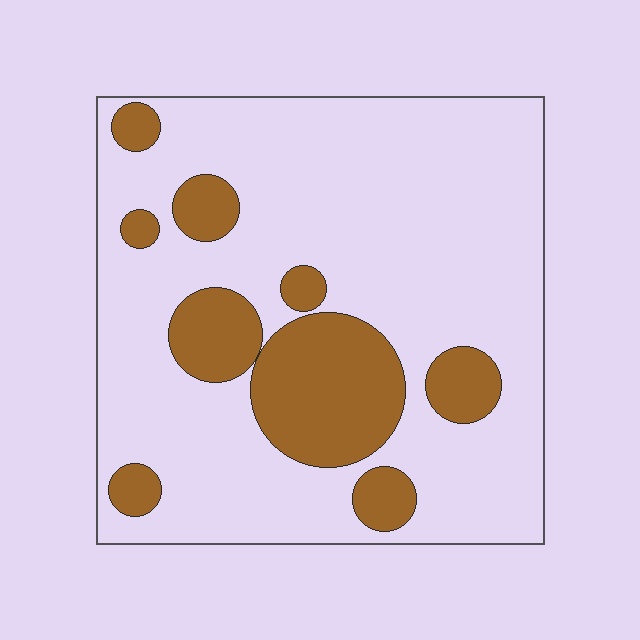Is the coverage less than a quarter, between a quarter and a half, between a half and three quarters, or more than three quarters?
Less than a quarter.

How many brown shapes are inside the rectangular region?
9.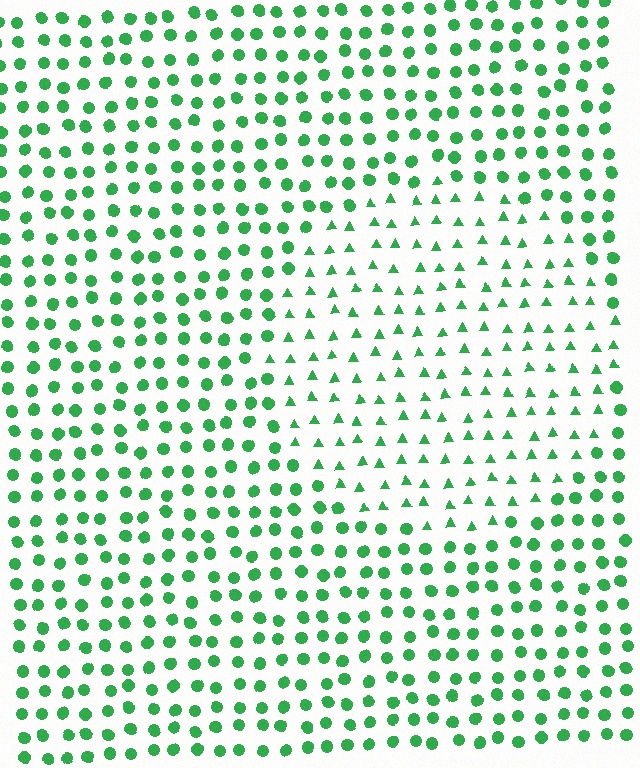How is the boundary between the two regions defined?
The boundary is defined by a change in element shape: triangles inside vs. circles outside. All elements share the same color and spacing.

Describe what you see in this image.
The image is filled with small green elements arranged in a uniform grid. A circle-shaped region contains triangles, while the surrounding area contains circles. The boundary is defined purely by the change in element shape.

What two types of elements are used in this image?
The image uses triangles inside the circle region and circles outside it.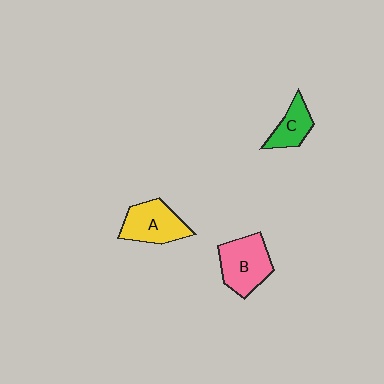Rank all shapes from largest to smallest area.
From largest to smallest: B (pink), A (yellow), C (green).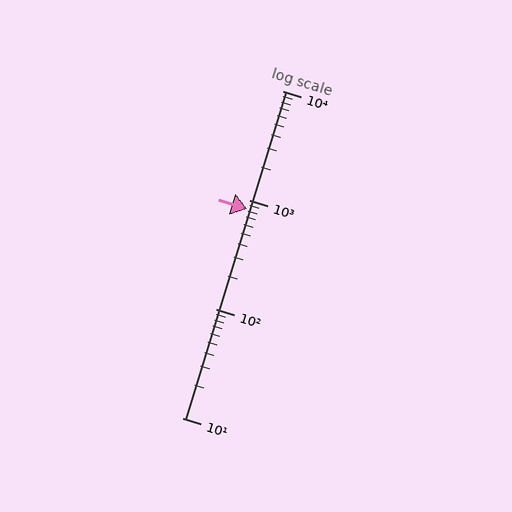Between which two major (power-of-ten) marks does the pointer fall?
The pointer is between 100 and 1000.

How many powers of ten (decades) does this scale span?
The scale spans 3 decades, from 10 to 10000.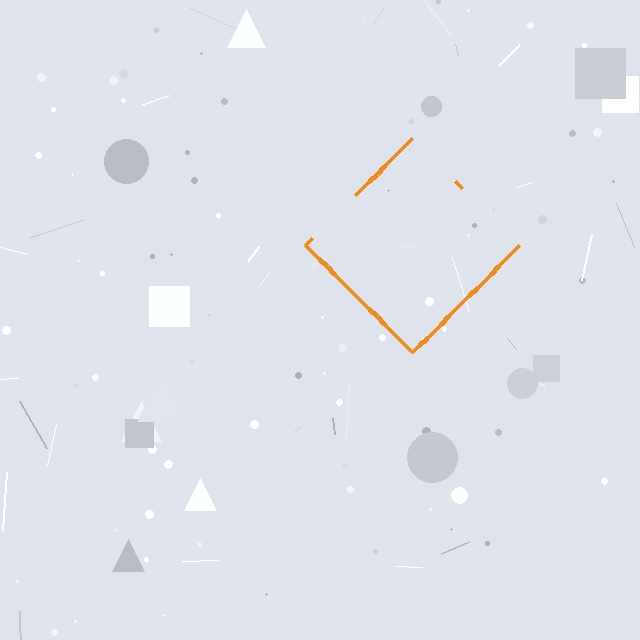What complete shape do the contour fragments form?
The contour fragments form a diamond.